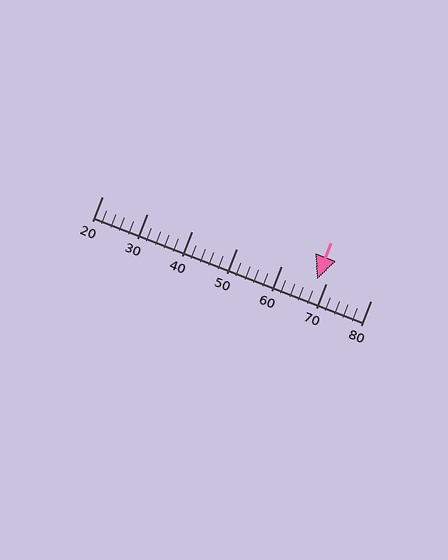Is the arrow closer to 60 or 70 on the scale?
The arrow is closer to 70.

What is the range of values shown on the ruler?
The ruler shows values from 20 to 80.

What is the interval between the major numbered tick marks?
The major tick marks are spaced 10 units apart.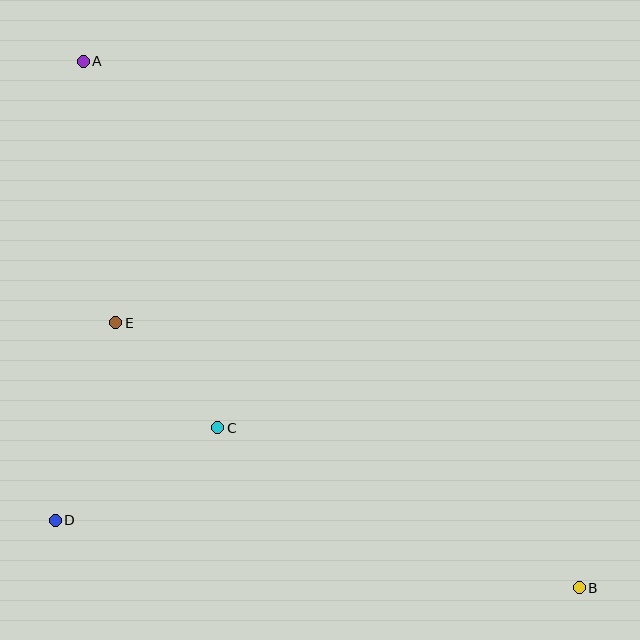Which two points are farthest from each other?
Points A and B are farthest from each other.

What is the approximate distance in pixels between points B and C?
The distance between B and C is approximately 395 pixels.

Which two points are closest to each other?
Points C and E are closest to each other.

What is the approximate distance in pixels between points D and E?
The distance between D and E is approximately 206 pixels.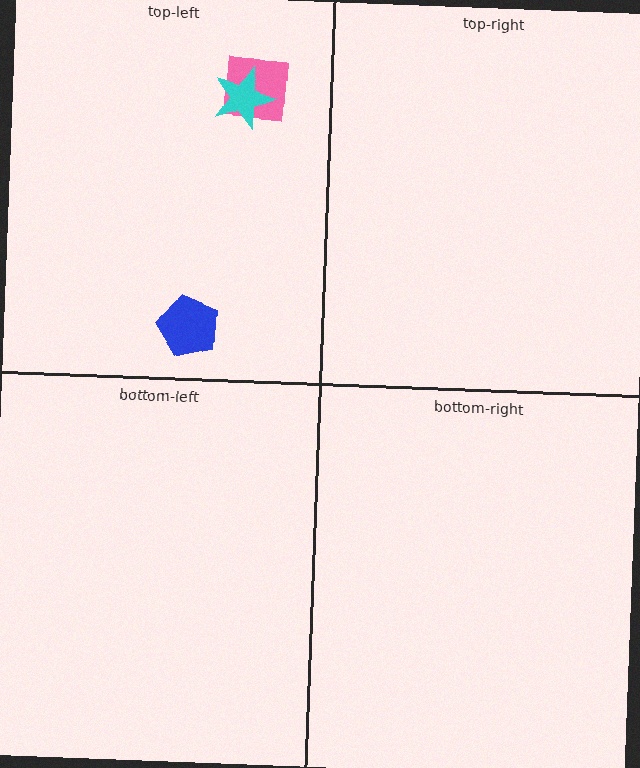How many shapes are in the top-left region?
3.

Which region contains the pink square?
The top-left region.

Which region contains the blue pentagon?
The top-left region.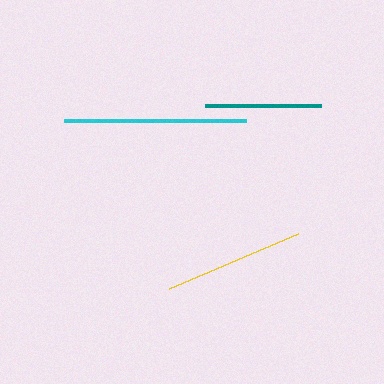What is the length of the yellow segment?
The yellow segment is approximately 140 pixels long.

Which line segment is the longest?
The cyan line is the longest at approximately 183 pixels.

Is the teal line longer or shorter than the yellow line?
The yellow line is longer than the teal line.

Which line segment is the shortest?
The teal line is the shortest at approximately 115 pixels.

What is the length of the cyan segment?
The cyan segment is approximately 183 pixels long.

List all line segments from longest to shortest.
From longest to shortest: cyan, yellow, teal.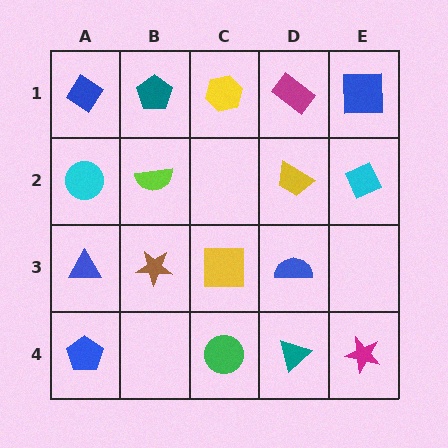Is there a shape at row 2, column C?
No, that cell is empty.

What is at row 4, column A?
A blue pentagon.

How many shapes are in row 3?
4 shapes.